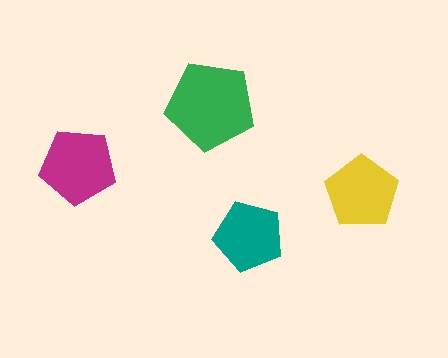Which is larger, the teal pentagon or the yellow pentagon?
The yellow one.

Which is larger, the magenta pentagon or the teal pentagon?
The magenta one.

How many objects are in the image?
There are 4 objects in the image.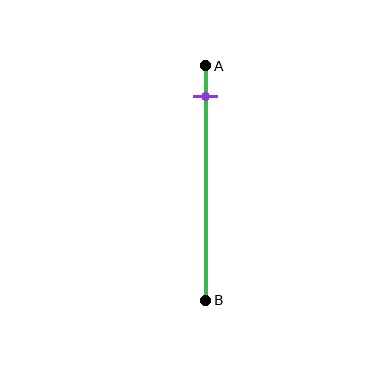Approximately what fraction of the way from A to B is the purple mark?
The purple mark is approximately 15% of the way from A to B.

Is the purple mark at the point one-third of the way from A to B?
No, the mark is at about 15% from A, not at the 33% one-third point.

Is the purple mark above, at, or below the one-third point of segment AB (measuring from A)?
The purple mark is above the one-third point of segment AB.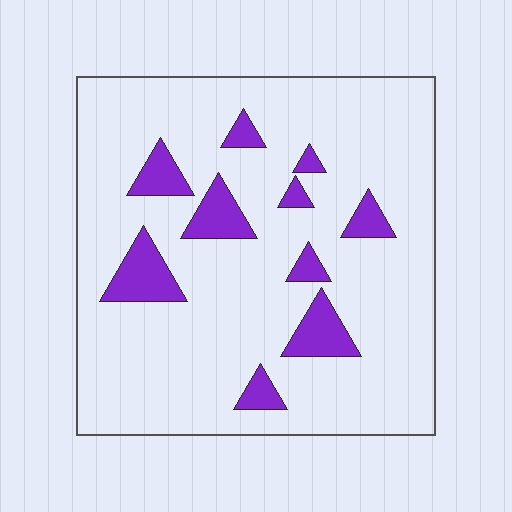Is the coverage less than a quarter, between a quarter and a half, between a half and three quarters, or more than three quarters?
Less than a quarter.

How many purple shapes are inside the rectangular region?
10.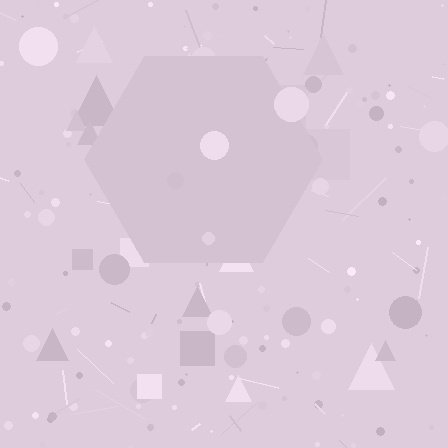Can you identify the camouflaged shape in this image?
The camouflaged shape is a hexagon.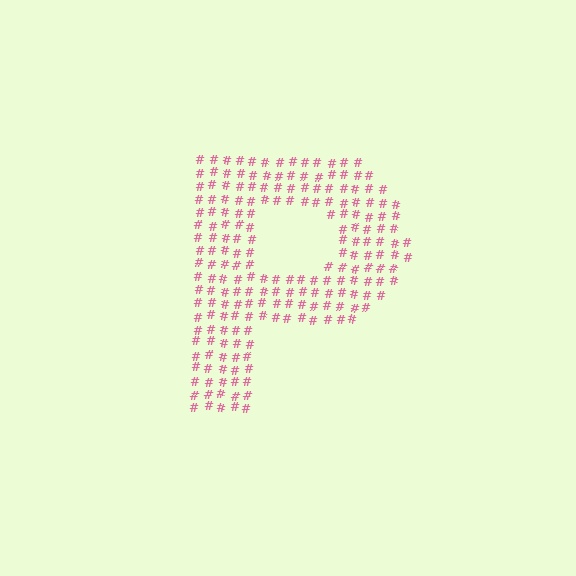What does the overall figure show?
The overall figure shows the letter P.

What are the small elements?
The small elements are hash symbols.